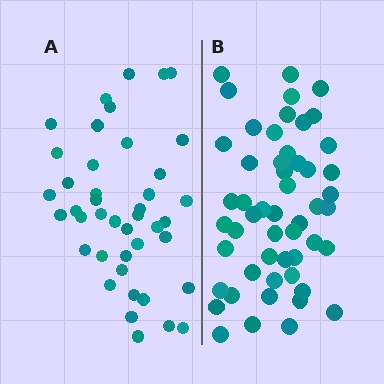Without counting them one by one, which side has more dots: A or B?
Region B (the right region) has more dots.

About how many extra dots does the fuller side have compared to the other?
Region B has roughly 10 or so more dots than region A.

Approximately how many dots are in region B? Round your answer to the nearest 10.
About 50 dots. (The exact count is 52, which rounds to 50.)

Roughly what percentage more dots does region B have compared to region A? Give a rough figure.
About 25% more.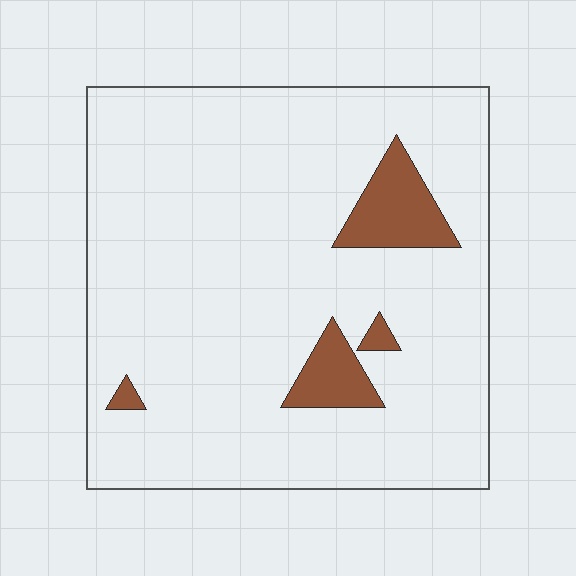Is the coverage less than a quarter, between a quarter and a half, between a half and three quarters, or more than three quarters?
Less than a quarter.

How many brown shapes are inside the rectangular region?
4.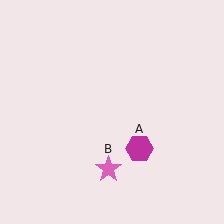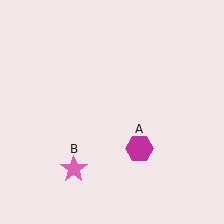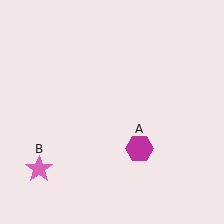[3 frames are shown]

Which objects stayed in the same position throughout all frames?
Magenta hexagon (object A) remained stationary.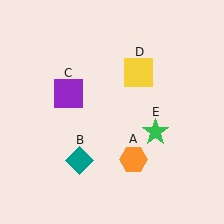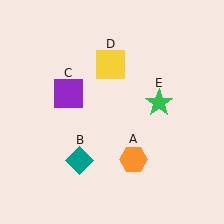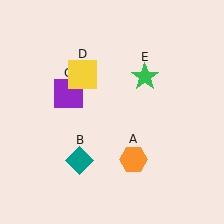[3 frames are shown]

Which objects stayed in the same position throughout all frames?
Orange hexagon (object A) and teal diamond (object B) and purple square (object C) remained stationary.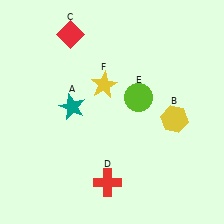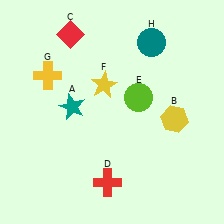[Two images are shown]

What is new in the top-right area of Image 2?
A teal circle (H) was added in the top-right area of Image 2.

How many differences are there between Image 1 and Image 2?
There are 2 differences between the two images.